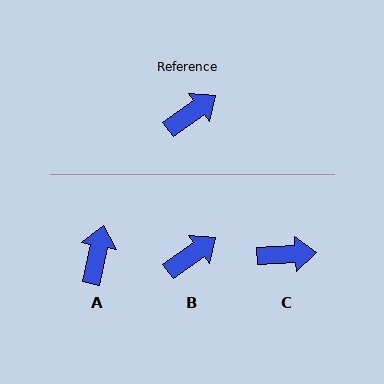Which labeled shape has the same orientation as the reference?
B.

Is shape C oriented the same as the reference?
No, it is off by about 33 degrees.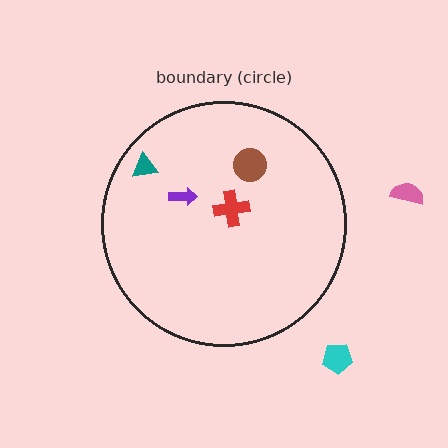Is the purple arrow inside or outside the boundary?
Inside.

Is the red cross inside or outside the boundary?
Inside.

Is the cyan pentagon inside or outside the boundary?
Outside.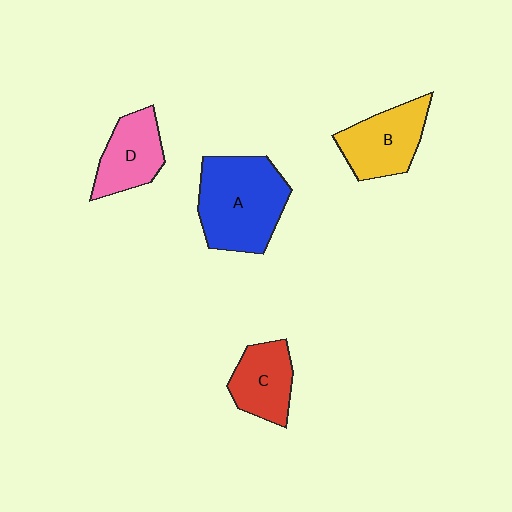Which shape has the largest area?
Shape A (blue).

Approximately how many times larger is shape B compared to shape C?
Approximately 1.2 times.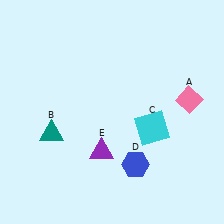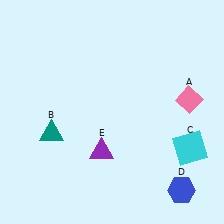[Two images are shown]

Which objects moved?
The objects that moved are: the cyan square (C), the blue hexagon (D).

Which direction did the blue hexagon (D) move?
The blue hexagon (D) moved right.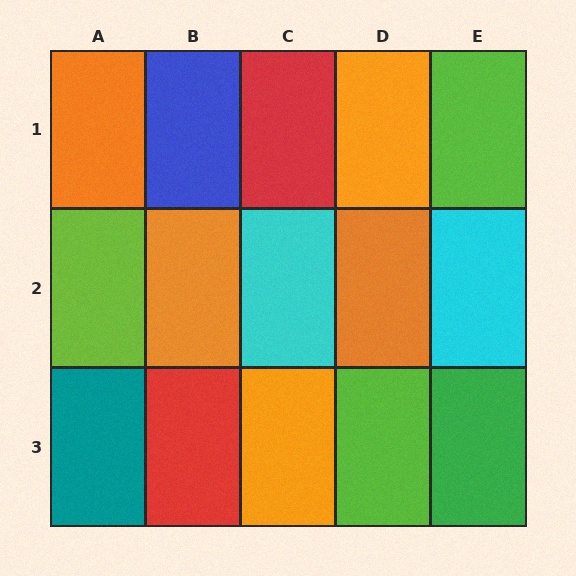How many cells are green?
1 cell is green.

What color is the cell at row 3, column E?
Green.